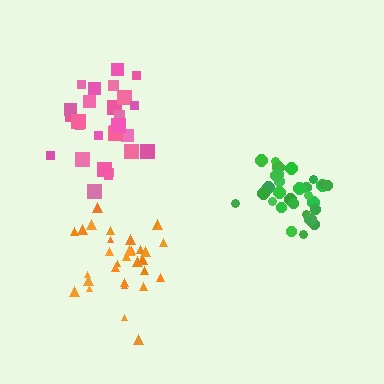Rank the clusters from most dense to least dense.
green, orange, pink.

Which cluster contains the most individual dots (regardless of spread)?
Orange (31).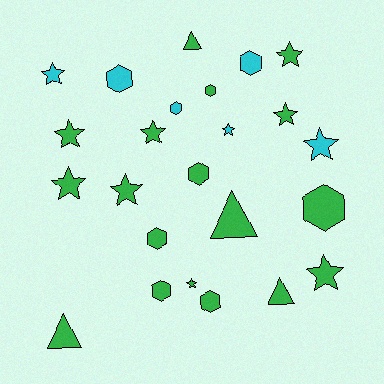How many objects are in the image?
There are 24 objects.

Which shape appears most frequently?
Star, with 11 objects.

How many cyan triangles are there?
There are no cyan triangles.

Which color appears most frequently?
Green, with 18 objects.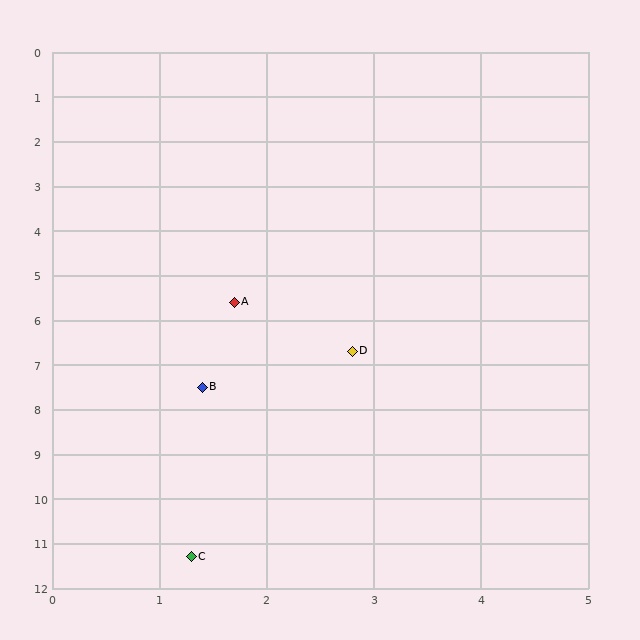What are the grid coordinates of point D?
Point D is at approximately (2.8, 6.7).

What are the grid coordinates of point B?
Point B is at approximately (1.4, 7.5).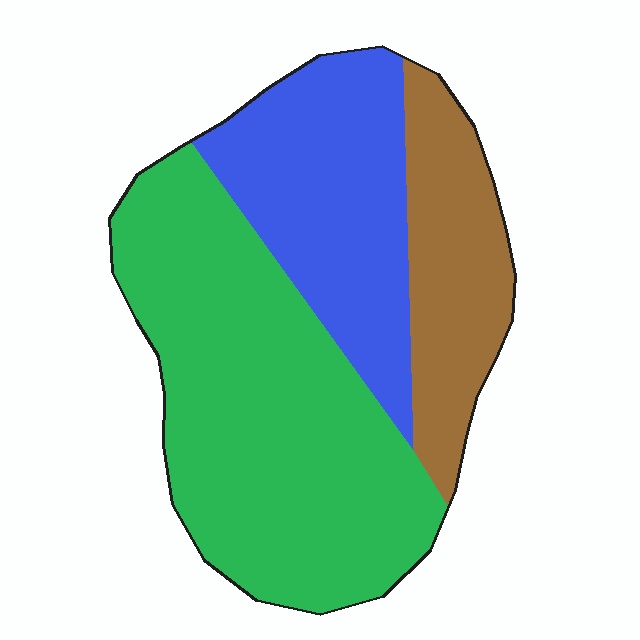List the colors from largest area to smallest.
From largest to smallest: green, blue, brown.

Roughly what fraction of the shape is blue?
Blue takes up about one quarter (1/4) of the shape.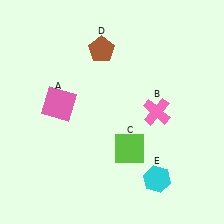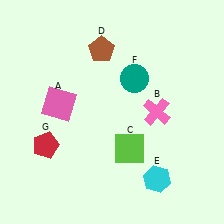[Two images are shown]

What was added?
A teal circle (F), a red pentagon (G) were added in Image 2.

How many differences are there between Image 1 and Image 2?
There are 2 differences between the two images.